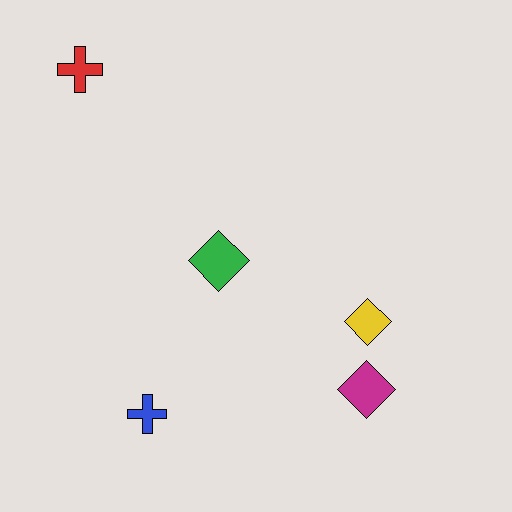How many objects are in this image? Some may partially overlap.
There are 5 objects.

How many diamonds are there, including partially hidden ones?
There are 3 diamonds.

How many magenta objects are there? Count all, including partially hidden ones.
There is 1 magenta object.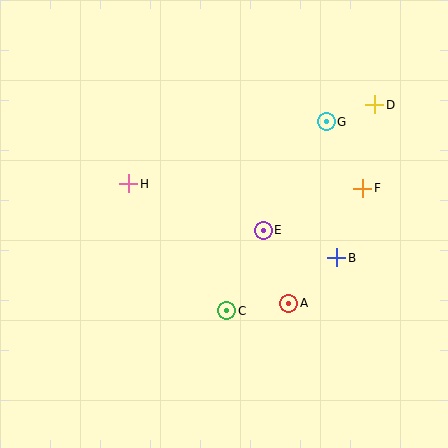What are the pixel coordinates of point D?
Point D is at (375, 105).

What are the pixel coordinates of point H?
Point H is at (129, 184).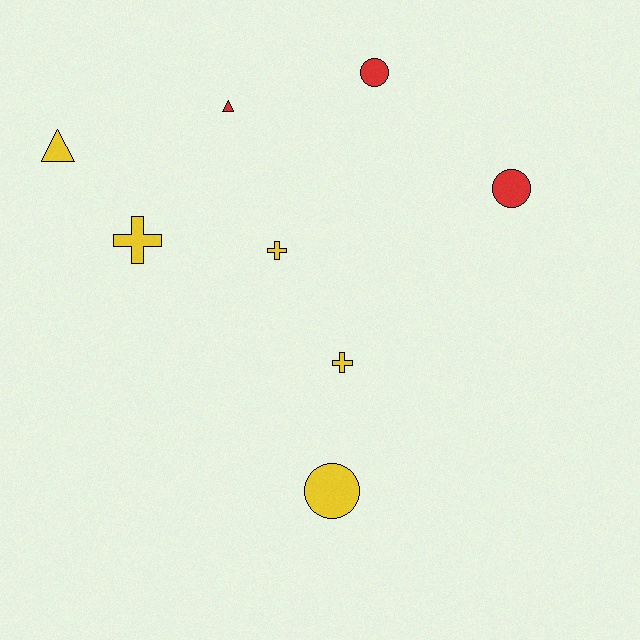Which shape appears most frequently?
Cross, with 3 objects.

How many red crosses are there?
There are no red crosses.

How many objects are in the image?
There are 8 objects.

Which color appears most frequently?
Yellow, with 5 objects.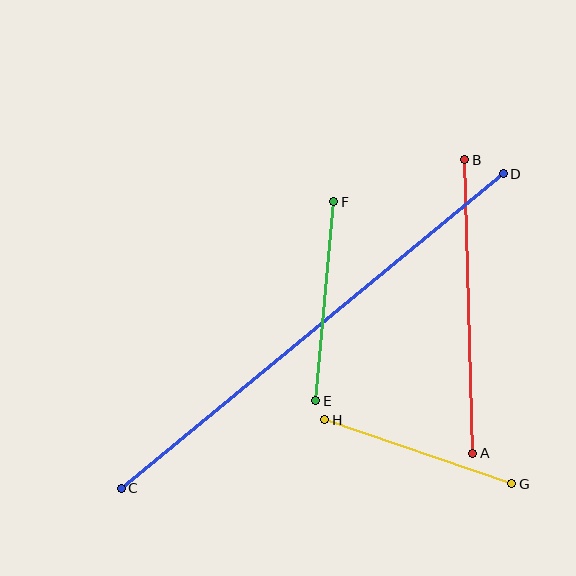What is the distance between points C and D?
The distance is approximately 495 pixels.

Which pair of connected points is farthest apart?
Points C and D are farthest apart.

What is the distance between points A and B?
The distance is approximately 294 pixels.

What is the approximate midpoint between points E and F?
The midpoint is at approximately (325, 301) pixels.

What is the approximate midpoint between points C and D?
The midpoint is at approximately (312, 331) pixels.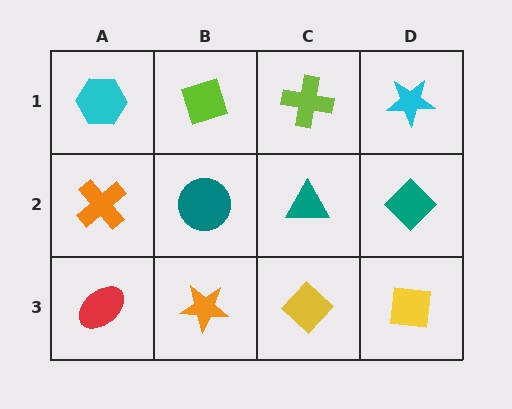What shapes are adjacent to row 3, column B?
A teal circle (row 2, column B), a red ellipse (row 3, column A), a yellow diamond (row 3, column C).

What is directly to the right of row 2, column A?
A teal circle.